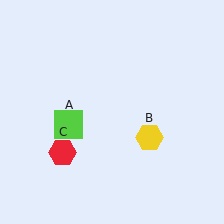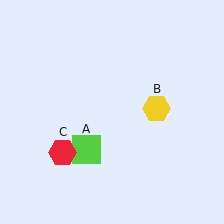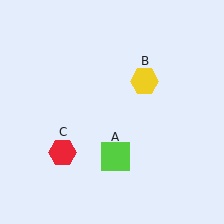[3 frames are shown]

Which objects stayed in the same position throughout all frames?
Red hexagon (object C) remained stationary.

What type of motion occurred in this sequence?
The lime square (object A), yellow hexagon (object B) rotated counterclockwise around the center of the scene.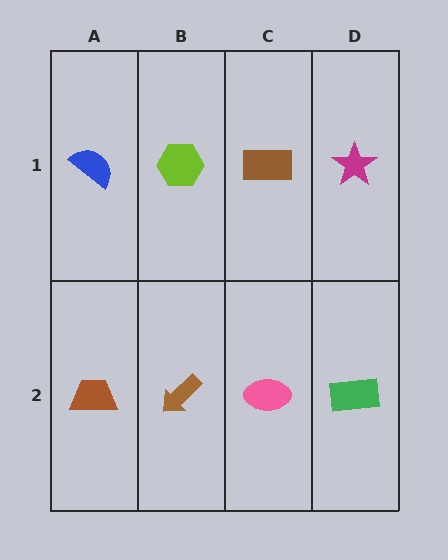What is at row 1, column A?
A blue semicircle.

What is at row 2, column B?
A brown arrow.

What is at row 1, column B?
A lime hexagon.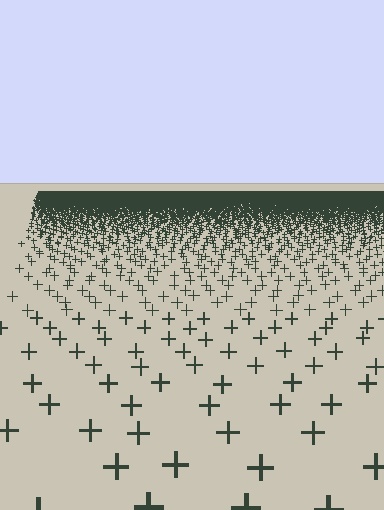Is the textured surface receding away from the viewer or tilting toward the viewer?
The surface is receding away from the viewer. Texture elements get smaller and denser toward the top.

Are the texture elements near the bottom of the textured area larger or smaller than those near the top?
Larger. Near the bottom, elements are closer to the viewer and appear at a bigger on-screen size.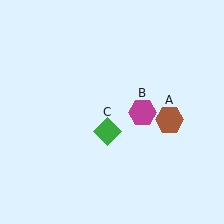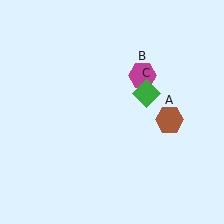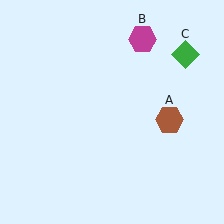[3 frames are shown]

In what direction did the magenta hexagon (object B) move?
The magenta hexagon (object B) moved up.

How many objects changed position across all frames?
2 objects changed position: magenta hexagon (object B), green diamond (object C).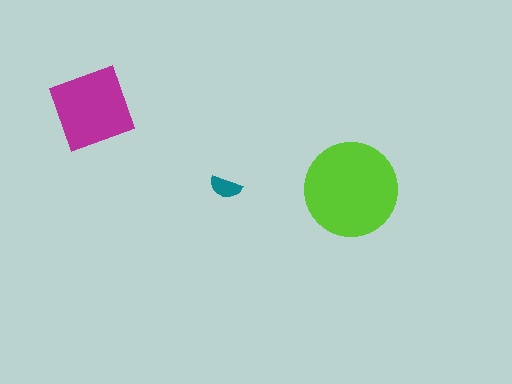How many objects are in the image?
There are 3 objects in the image.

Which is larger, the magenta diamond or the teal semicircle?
The magenta diamond.